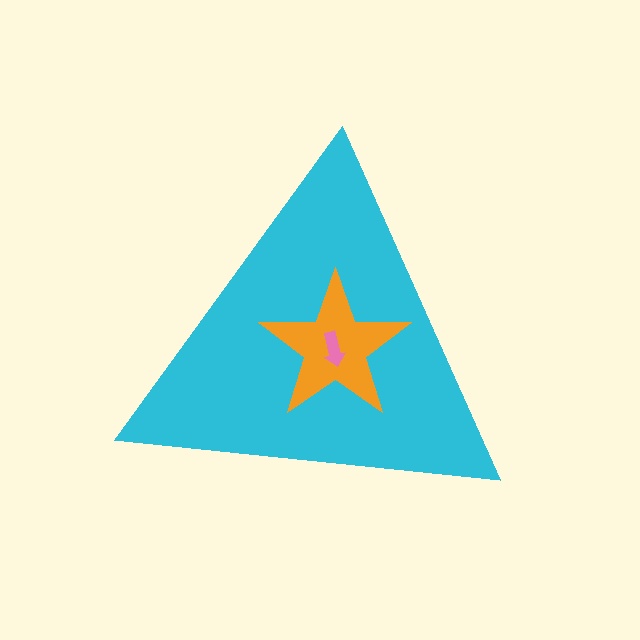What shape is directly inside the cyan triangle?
The orange star.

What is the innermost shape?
The pink arrow.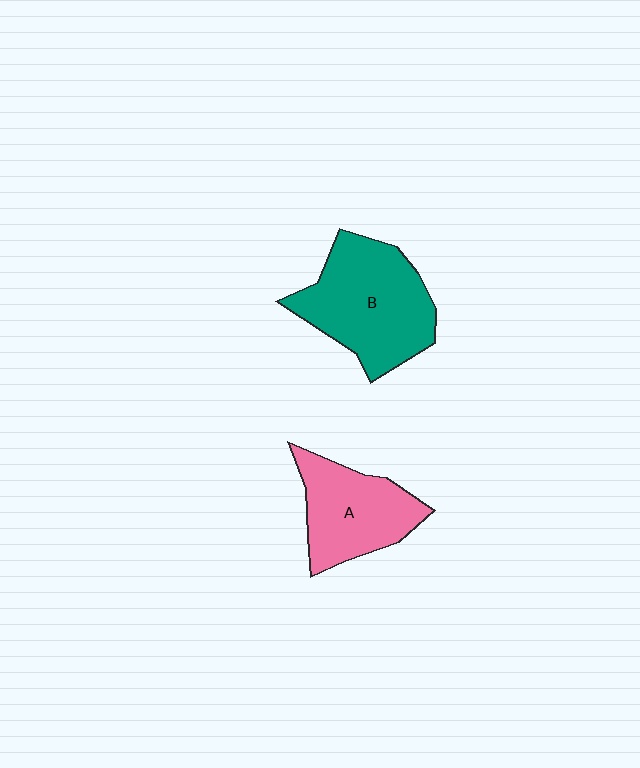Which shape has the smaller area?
Shape A (pink).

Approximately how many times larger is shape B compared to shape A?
Approximately 1.4 times.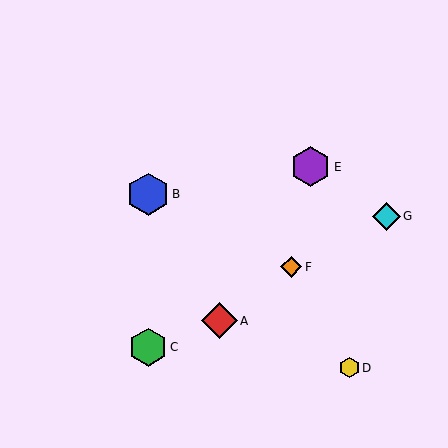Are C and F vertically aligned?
No, C is at x≈148 and F is at x≈291.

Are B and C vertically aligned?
Yes, both are at x≈148.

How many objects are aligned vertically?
2 objects (B, C) are aligned vertically.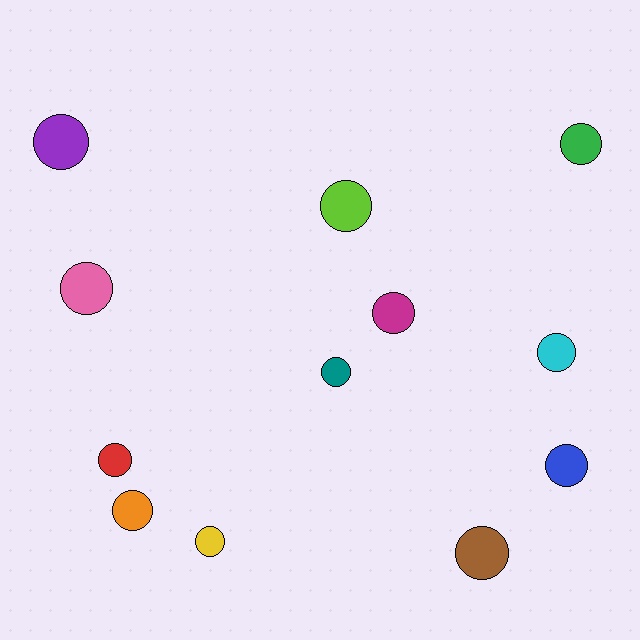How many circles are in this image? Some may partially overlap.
There are 12 circles.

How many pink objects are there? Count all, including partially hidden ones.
There is 1 pink object.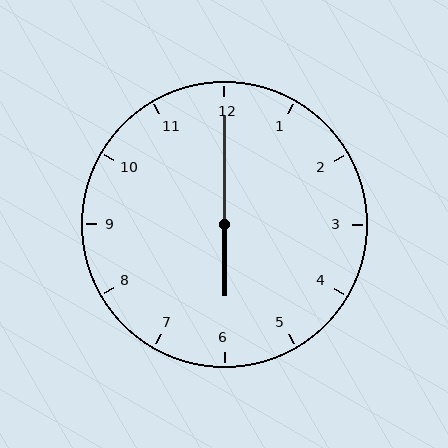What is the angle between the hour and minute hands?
Approximately 180 degrees.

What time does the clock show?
6:00.